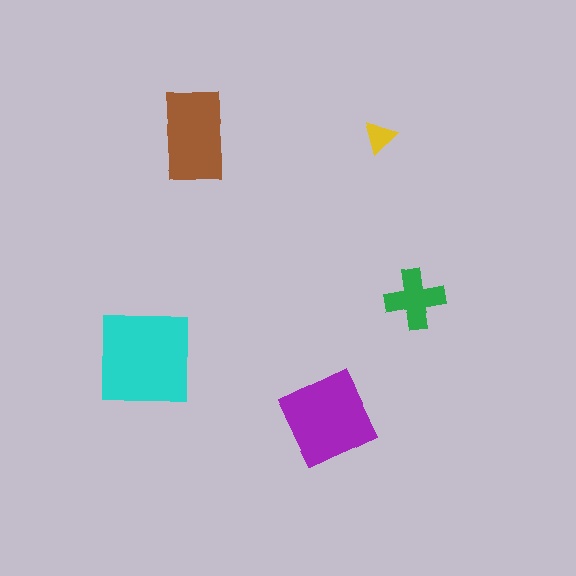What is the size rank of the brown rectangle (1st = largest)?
3rd.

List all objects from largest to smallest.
The cyan square, the purple diamond, the brown rectangle, the green cross, the yellow triangle.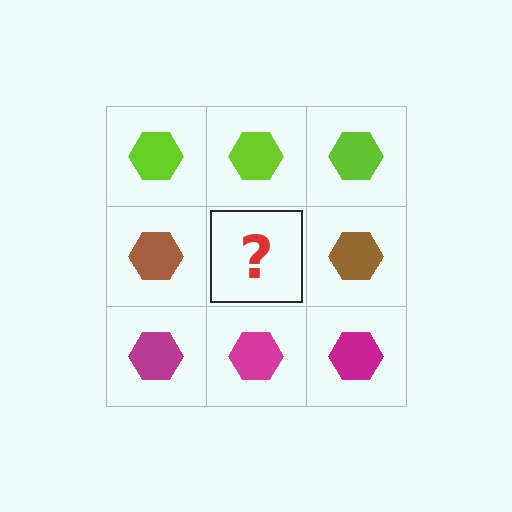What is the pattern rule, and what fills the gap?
The rule is that each row has a consistent color. The gap should be filled with a brown hexagon.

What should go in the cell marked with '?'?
The missing cell should contain a brown hexagon.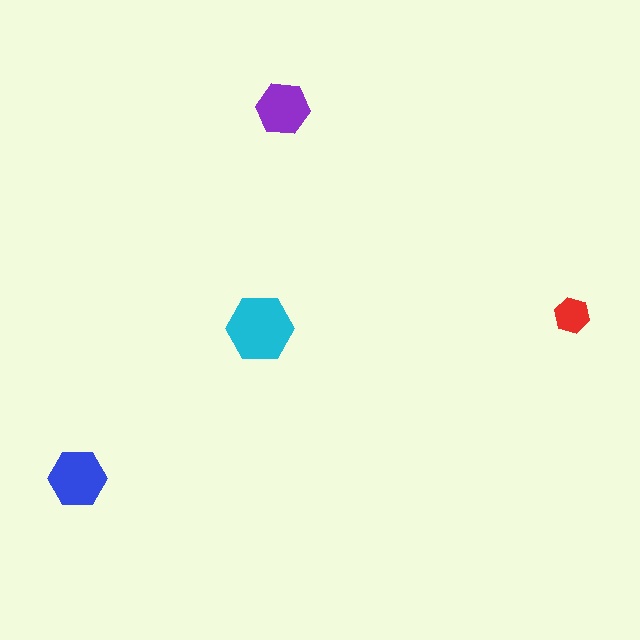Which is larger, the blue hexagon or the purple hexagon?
The blue one.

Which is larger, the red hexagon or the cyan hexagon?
The cyan one.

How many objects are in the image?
There are 4 objects in the image.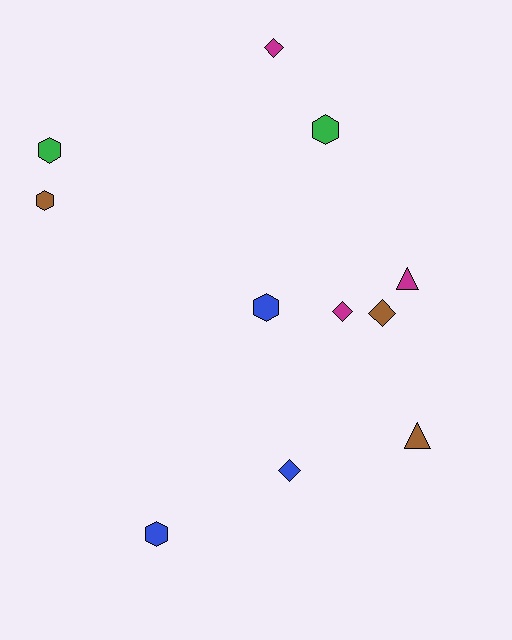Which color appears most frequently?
Blue, with 3 objects.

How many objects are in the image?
There are 11 objects.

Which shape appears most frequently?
Hexagon, with 5 objects.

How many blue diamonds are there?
There is 1 blue diamond.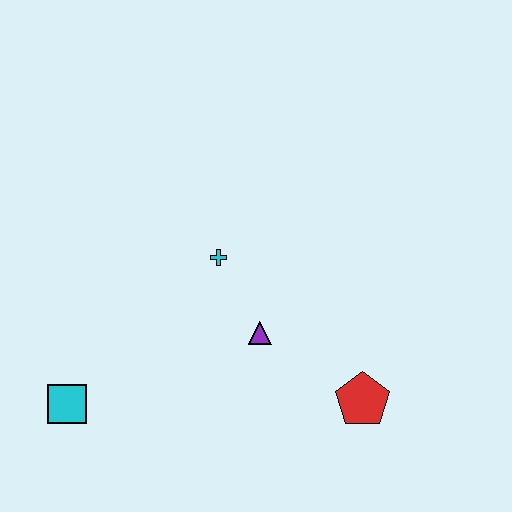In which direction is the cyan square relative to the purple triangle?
The cyan square is to the left of the purple triangle.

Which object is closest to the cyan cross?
The purple triangle is closest to the cyan cross.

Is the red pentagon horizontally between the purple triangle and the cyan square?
No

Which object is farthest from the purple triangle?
The cyan square is farthest from the purple triangle.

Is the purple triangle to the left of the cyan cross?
No